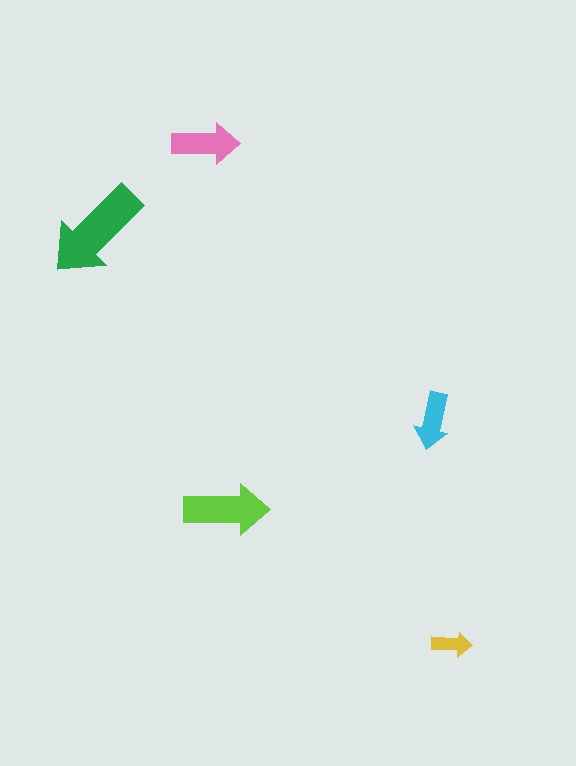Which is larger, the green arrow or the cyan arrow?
The green one.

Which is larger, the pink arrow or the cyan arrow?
The pink one.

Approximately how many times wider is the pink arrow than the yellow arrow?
About 1.5 times wider.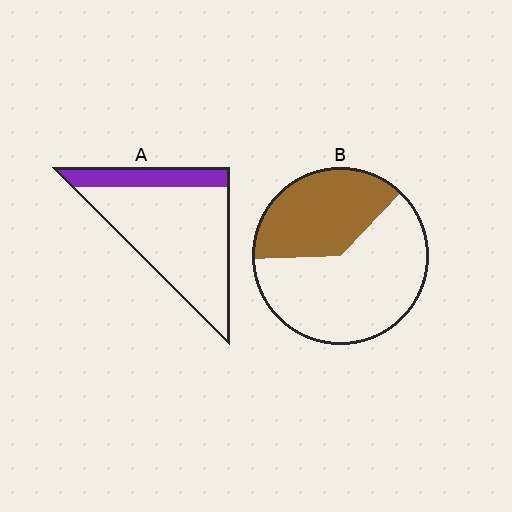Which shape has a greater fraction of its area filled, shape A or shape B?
Shape B.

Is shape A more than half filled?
No.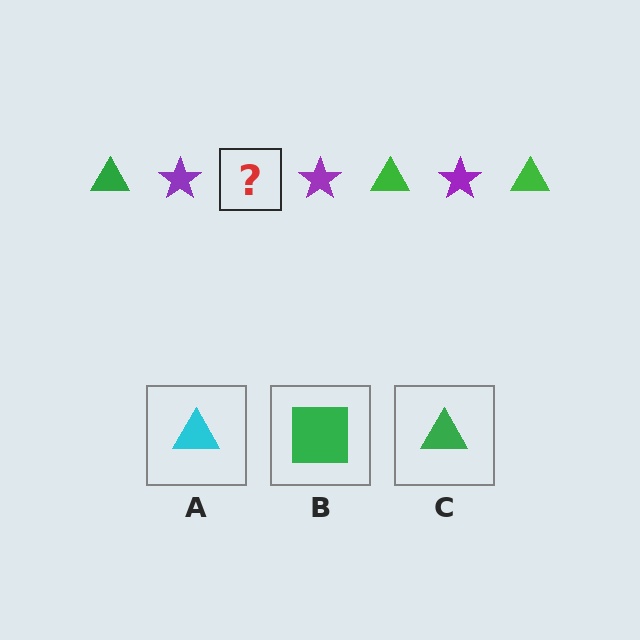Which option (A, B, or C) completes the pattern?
C.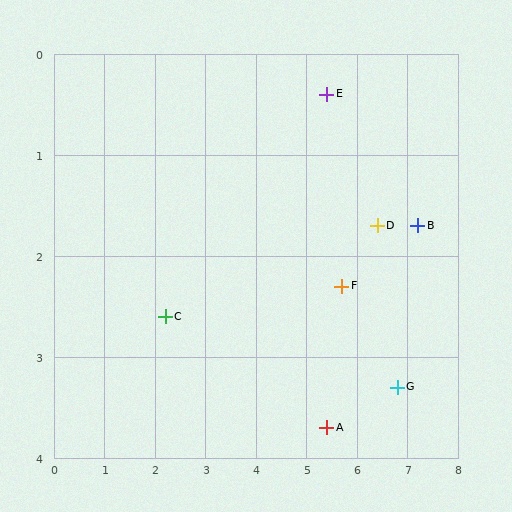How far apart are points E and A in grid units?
Points E and A are about 3.3 grid units apart.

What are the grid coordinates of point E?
Point E is at approximately (5.4, 0.4).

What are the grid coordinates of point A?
Point A is at approximately (5.4, 3.7).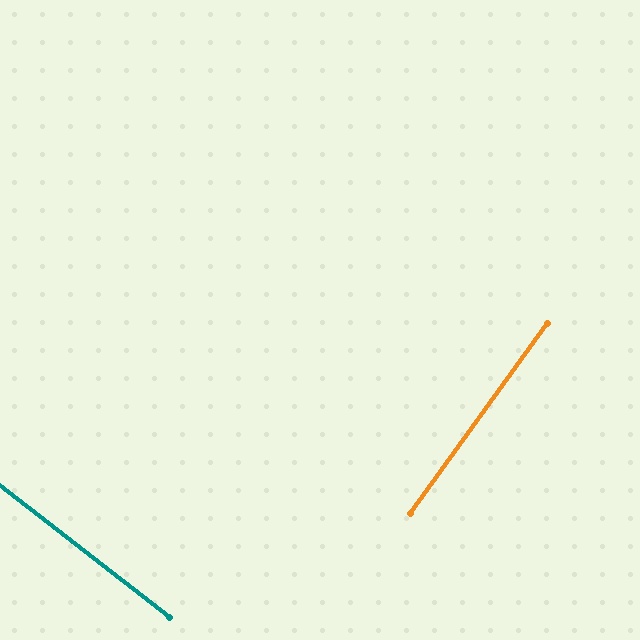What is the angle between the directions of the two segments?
Approximately 88 degrees.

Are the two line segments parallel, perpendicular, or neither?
Perpendicular — they meet at approximately 88°.